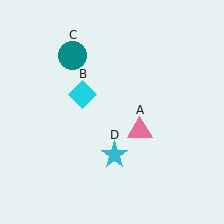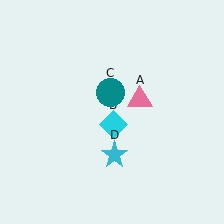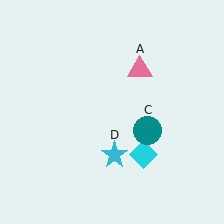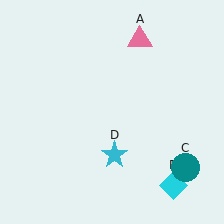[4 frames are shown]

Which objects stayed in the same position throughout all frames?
Cyan star (object D) remained stationary.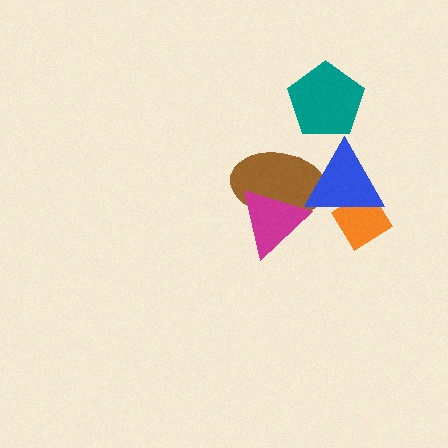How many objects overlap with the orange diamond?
1 object overlaps with the orange diamond.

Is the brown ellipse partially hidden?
Yes, it is partially covered by another shape.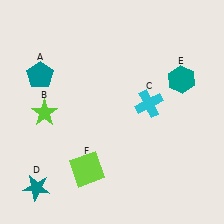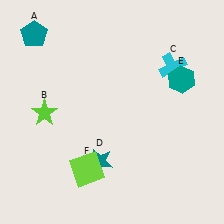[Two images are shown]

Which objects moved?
The objects that moved are: the teal pentagon (A), the cyan cross (C), the teal star (D).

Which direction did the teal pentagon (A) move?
The teal pentagon (A) moved up.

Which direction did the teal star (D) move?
The teal star (D) moved right.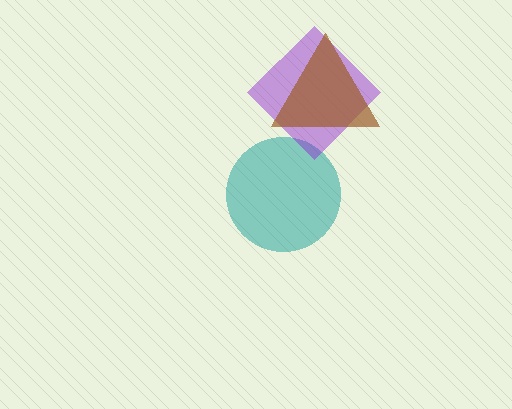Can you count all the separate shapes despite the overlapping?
Yes, there are 3 separate shapes.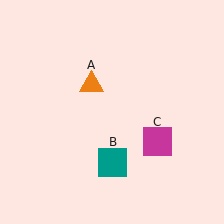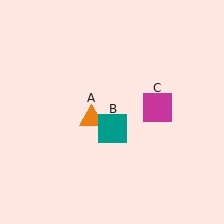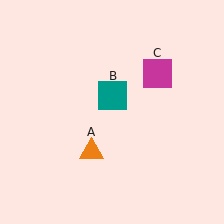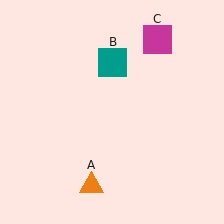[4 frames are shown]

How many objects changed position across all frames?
3 objects changed position: orange triangle (object A), teal square (object B), magenta square (object C).